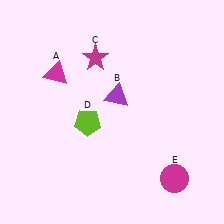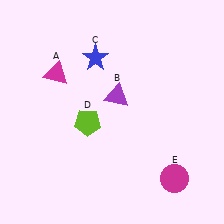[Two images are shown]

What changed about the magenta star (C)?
In Image 1, C is magenta. In Image 2, it changed to blue.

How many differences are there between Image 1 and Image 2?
There is 1 difference between the two images.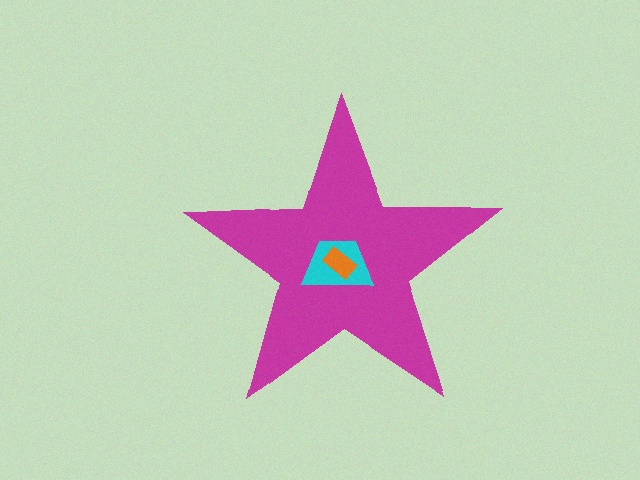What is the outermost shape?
The magenta star.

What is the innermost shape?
The orange rectangle.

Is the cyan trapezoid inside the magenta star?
Yes.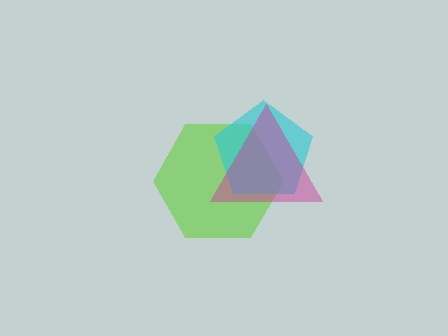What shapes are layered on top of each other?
The layered shapes are: a lime hexagon, a cyan pentagon, a magenta triangle.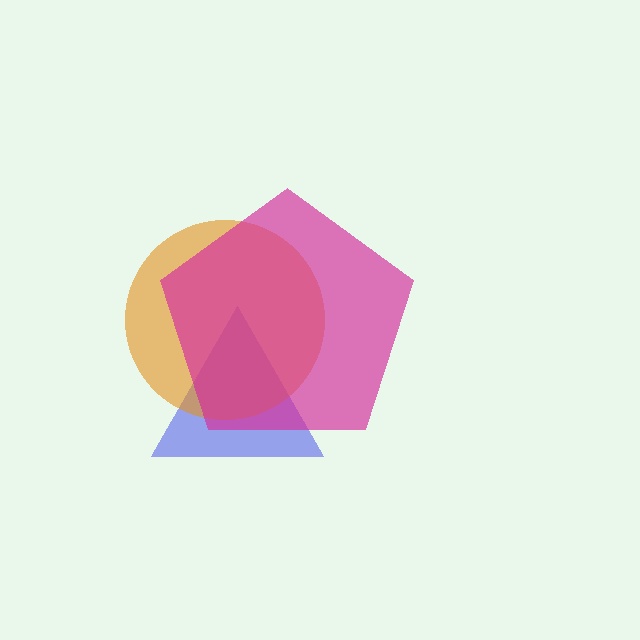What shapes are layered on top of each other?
The layered shapes are: a blue triangle, an orange circle, a magenta pentagon.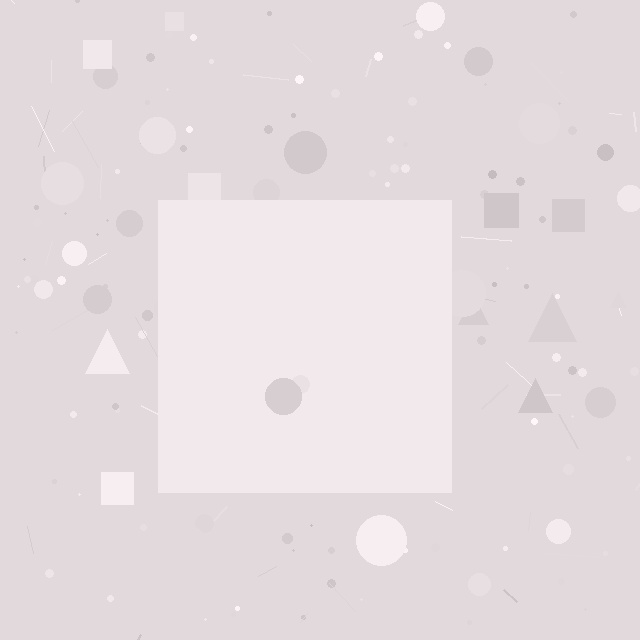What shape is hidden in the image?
A square is hidden in the image.